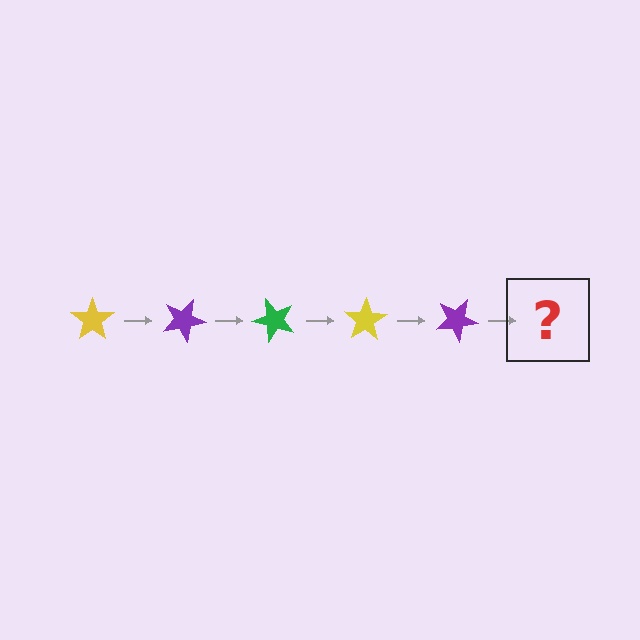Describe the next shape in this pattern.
It should be a green star, rotated 125 degrees from the start.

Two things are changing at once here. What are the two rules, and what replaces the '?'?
The two rules are that it rotates 25 degrees each step and the color cycles through yellow, purple, and green. The '?' should be a green star, rotated 125 degrees from the start.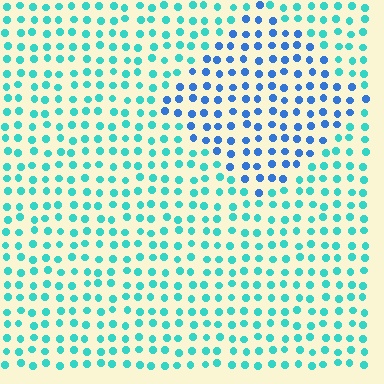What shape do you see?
I see a diamond.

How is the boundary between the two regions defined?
The boundary is defined purely by a slight shift in hue (about 41 degrees). Spacing, size, and orientation are identical on both sides.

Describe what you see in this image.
The image is filled with small cyan elements in a uniform arrangement. A diamond-shaped region is visible where the elements are tinted to a slightly different hue, forming a subtle color boundary.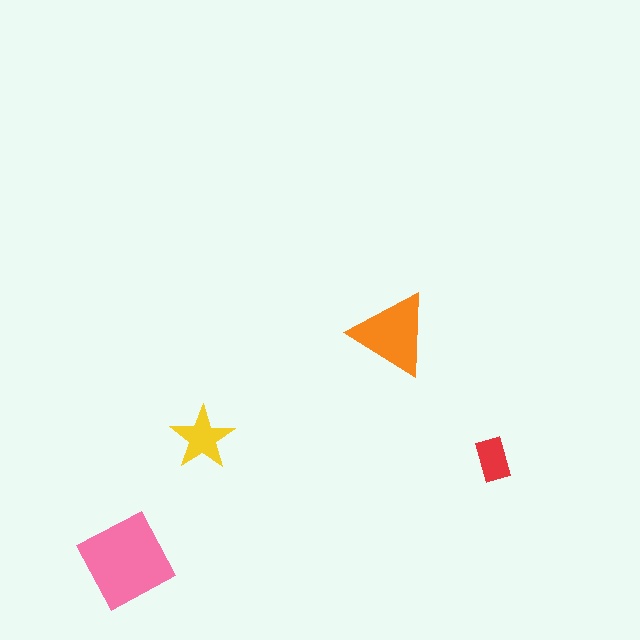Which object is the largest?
The pink square.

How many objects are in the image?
There are 4 objects in the image.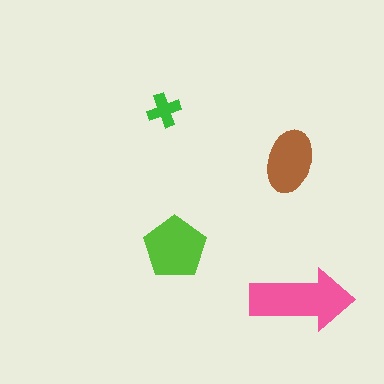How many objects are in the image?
There are 4 objects in the image.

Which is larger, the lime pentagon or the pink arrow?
The pink arrow.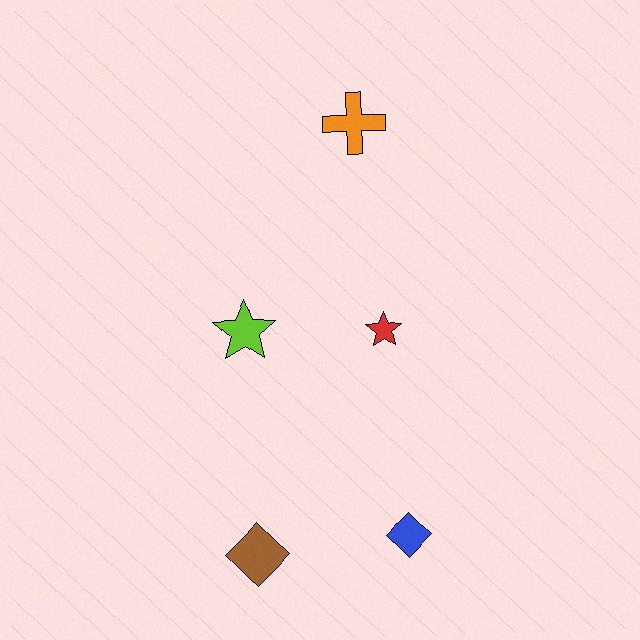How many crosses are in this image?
There is 1 cross.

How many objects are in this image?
There are 5 objects.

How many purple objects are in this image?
There are no purple objects.